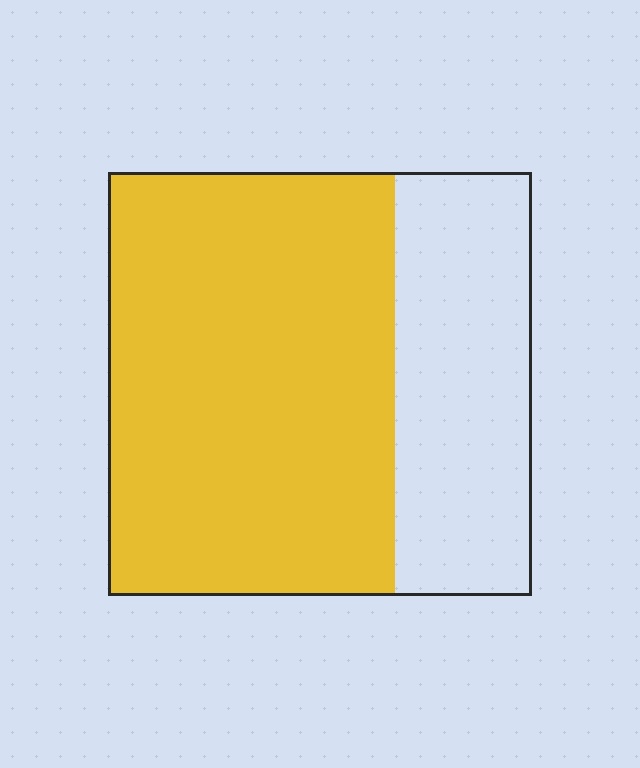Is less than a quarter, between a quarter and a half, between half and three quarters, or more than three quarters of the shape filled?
Between half and three quarters.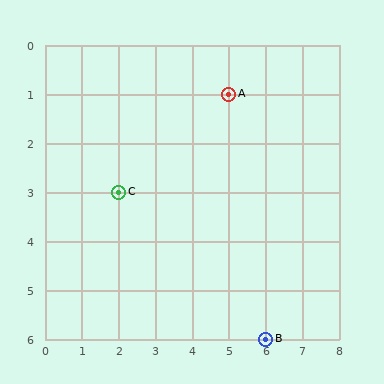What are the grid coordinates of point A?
Point A is at grid coordinates (5, 1).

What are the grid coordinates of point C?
Point C is at grid coordinates (2, 3).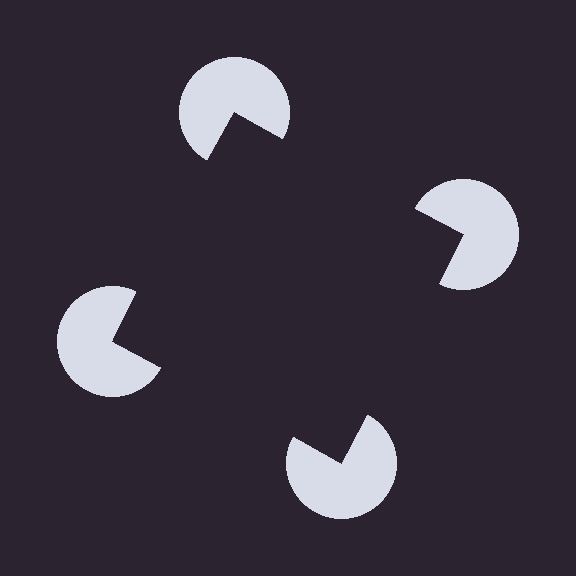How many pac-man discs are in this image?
There are 4 — one at each vertex of the illusory square.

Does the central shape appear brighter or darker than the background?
It typically appears slightly darker than the background, even though no actual brightness change is drawn.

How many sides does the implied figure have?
4 sides.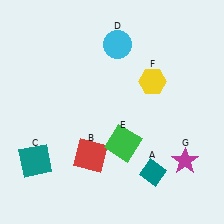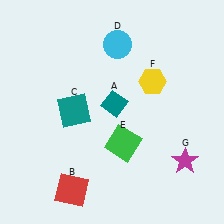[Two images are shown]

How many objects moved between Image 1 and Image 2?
3 objects moved between the two images.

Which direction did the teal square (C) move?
The teal square (C) moved up.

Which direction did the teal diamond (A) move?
The teal diamond (A) moved up.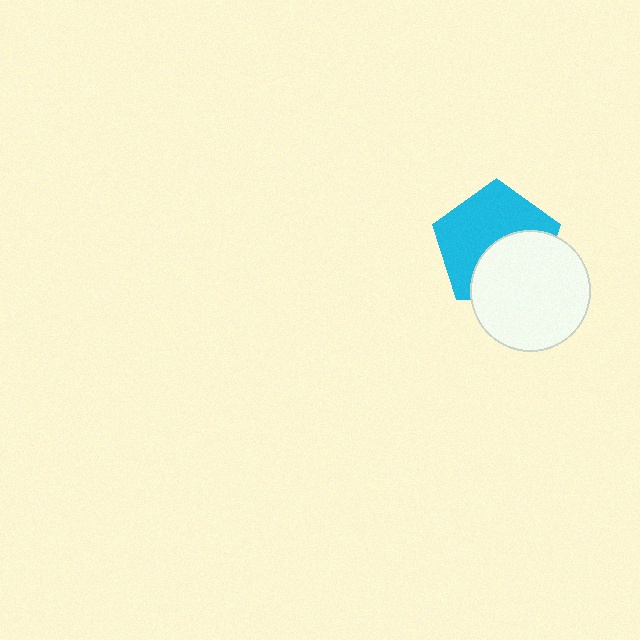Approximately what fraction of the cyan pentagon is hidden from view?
Roughly 42% of the cyan pentagon is hidden behind the white circle.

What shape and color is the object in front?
The object in front is a white circle.